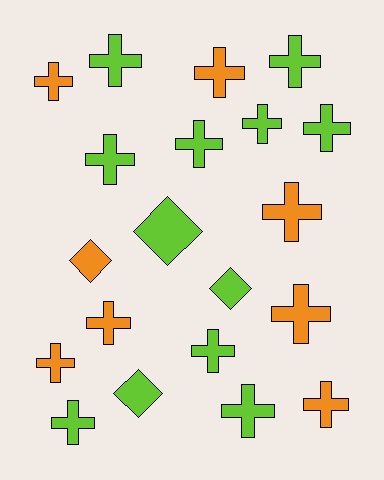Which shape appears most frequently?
Cross, with 16 objects.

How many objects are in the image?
There are 20 objects.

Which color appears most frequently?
Lime, with 12 objects.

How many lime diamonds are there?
There are 3 lime diamonds.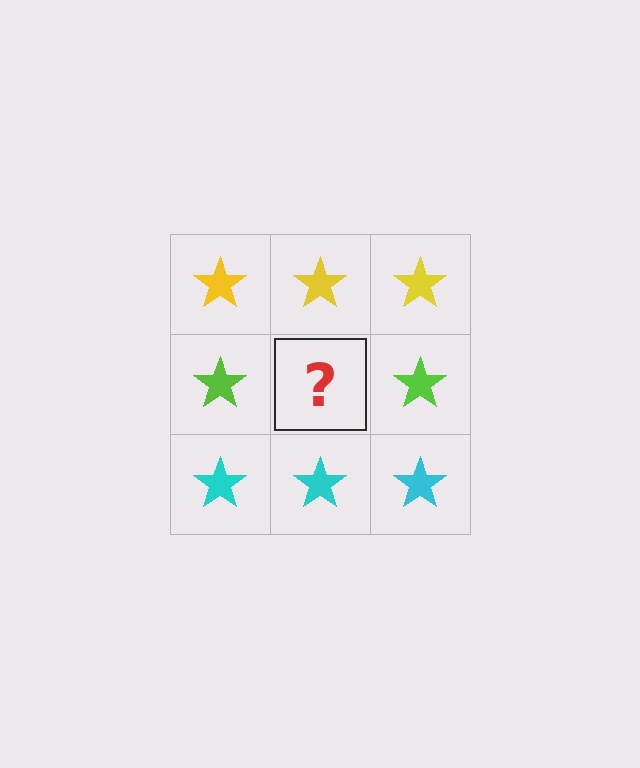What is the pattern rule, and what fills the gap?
The rule is that each row has a consistent color. The gap should be filled with a lime star.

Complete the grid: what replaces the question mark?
The question mark should be replaced with a lime star.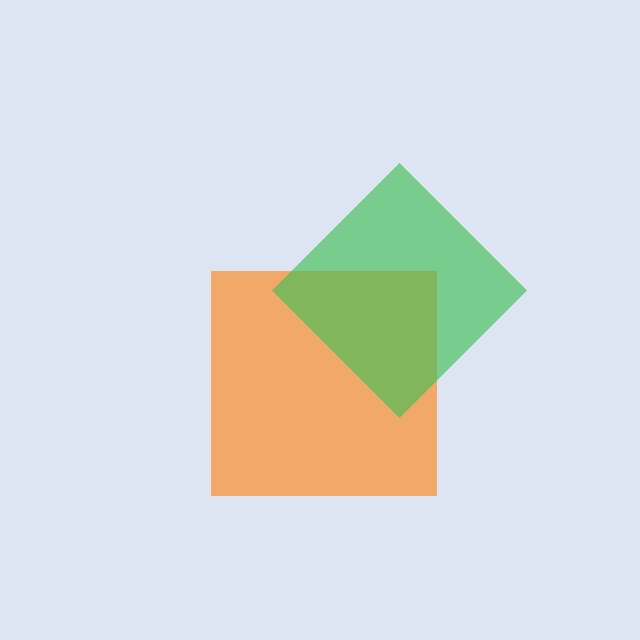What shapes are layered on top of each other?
The layered shapes are: an orange square, a green diamond.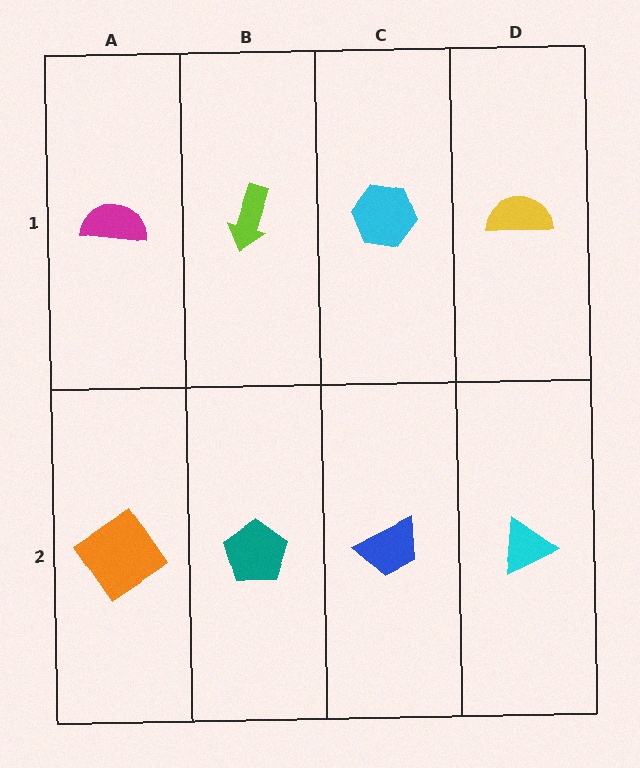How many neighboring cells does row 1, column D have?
2.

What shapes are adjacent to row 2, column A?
A magenta semicircle (row 1, column A), a teal pentagon (row 2, column B).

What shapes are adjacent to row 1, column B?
A teal pentagon (row 2, column B), a magenta semicircle (row 1, column A), a cyan hexagon (row 1, column C).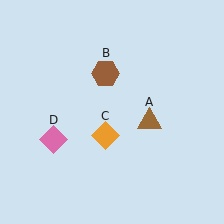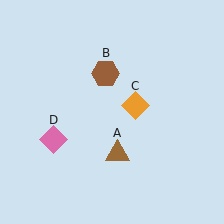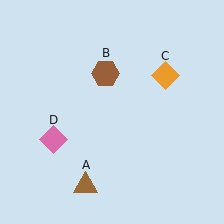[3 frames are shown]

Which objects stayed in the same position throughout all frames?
Brown hexagon (object B) and pink diamond (object D) remained stationary.